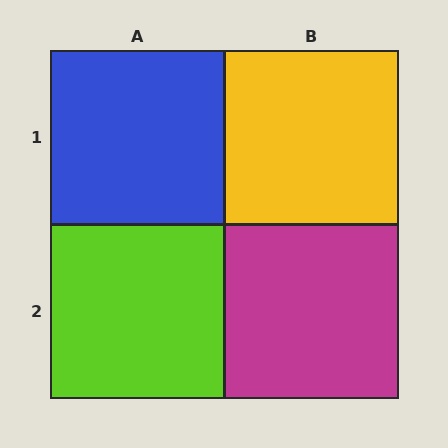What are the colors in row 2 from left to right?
Lime, magenta.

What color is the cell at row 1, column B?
Yellow.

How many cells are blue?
1 cell is blue.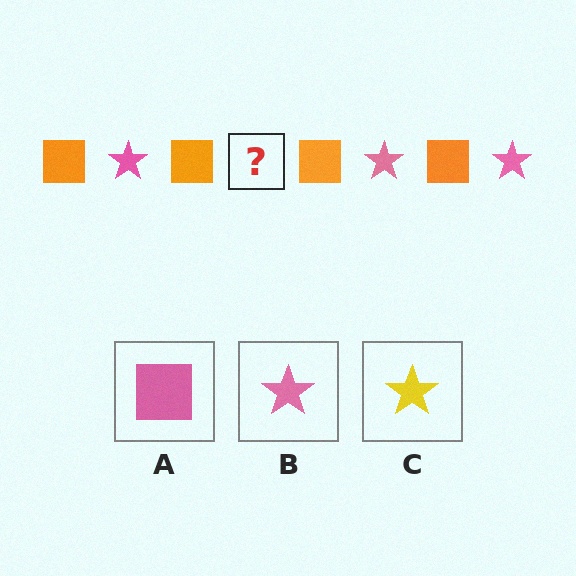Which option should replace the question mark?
Option B.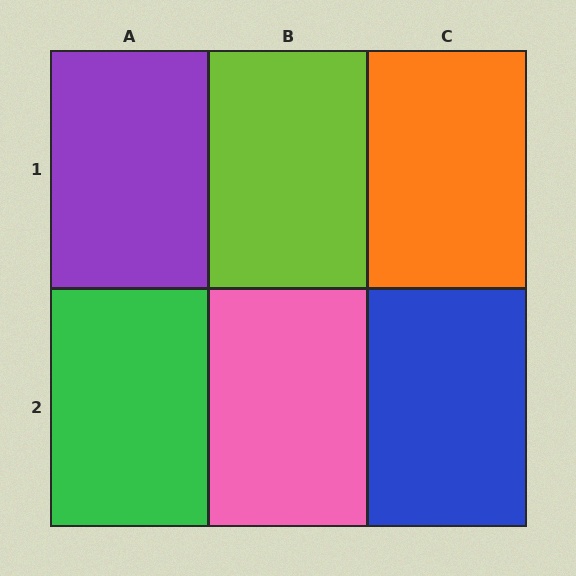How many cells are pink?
1 cell is pink.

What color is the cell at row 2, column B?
Pink.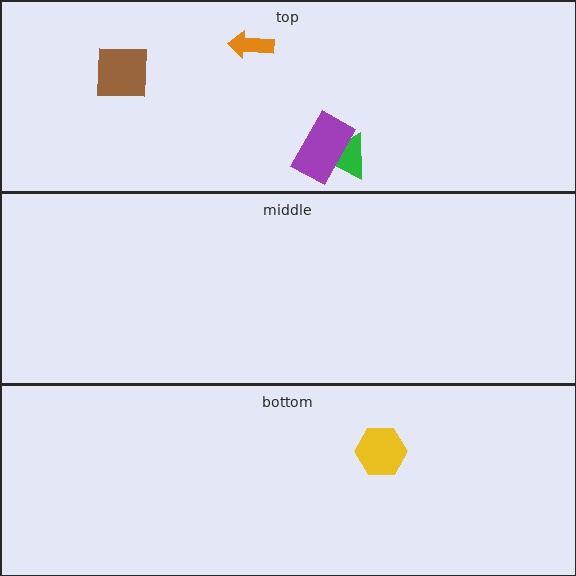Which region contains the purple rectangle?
The top region.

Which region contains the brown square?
The top region.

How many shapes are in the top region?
4.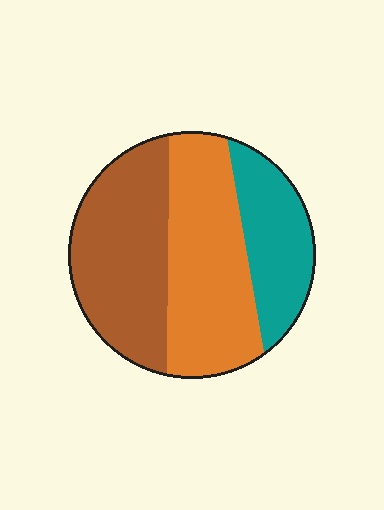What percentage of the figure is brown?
Brown takes up about three eighths (3/8) of the figure.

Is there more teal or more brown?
Brown.